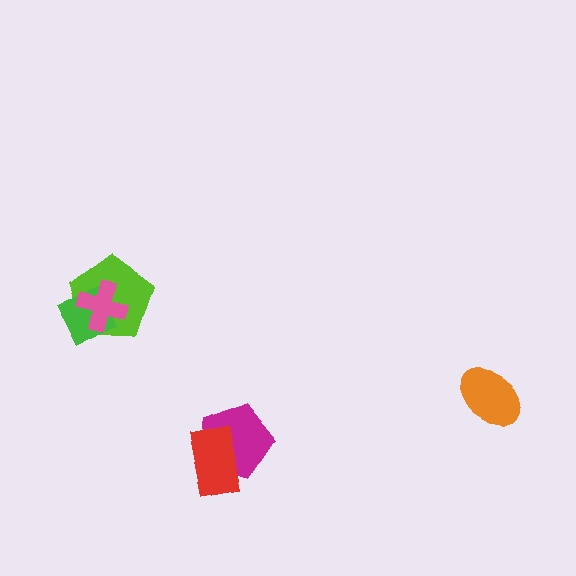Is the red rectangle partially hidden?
No, no other shape covers it.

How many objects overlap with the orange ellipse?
0 objects overlap with the orange ellipse.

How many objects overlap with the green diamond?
2 objects overlap with the green diamond.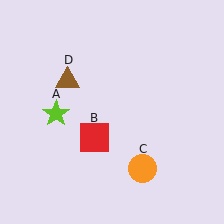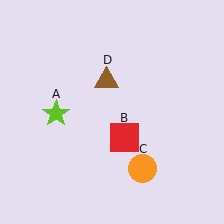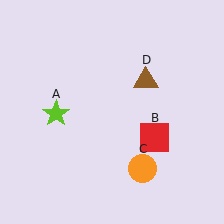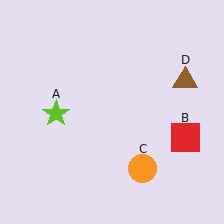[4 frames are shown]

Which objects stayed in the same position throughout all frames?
Lime star (object A) and orange circle (object C) remained stationary.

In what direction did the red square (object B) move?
The red square (object B) moved right.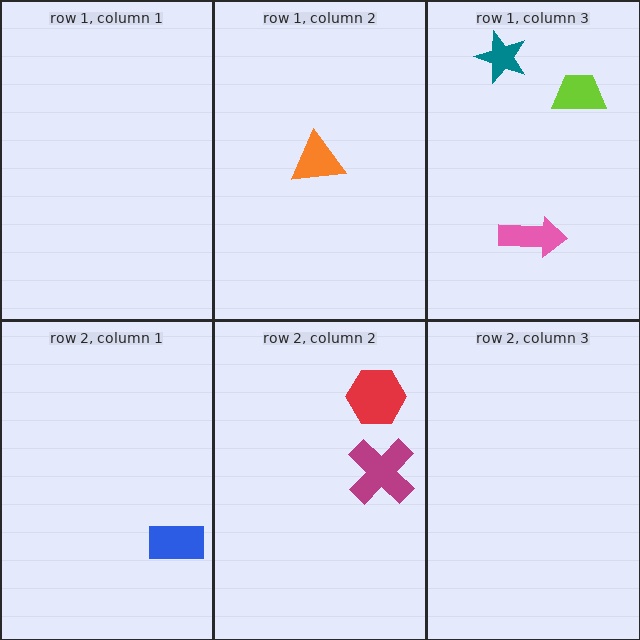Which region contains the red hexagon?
The row 2, column 2 region.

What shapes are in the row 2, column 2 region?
The magenta cross, the red hexagon.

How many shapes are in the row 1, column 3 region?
3.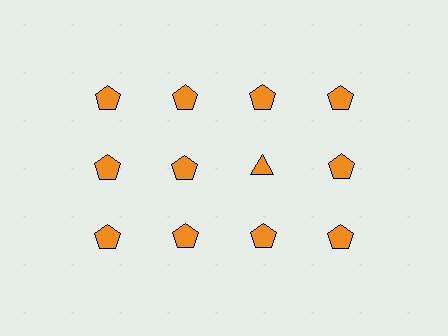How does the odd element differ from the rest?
It has a different shape: triangle instead of pentagon.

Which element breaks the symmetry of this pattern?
The orange triangle in the second row, center column breaks the symmetry. All other shapes are orange pentagons.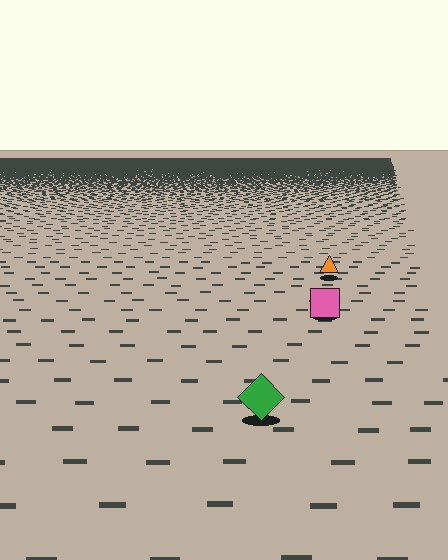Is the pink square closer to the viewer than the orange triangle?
Yes. The pink square is closer — you can tell from the texture gradient: the ground texture is coarser near it.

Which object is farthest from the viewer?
The orange triangle is farthest from the viewer. It appears smaller and the ground texture around it is denser.